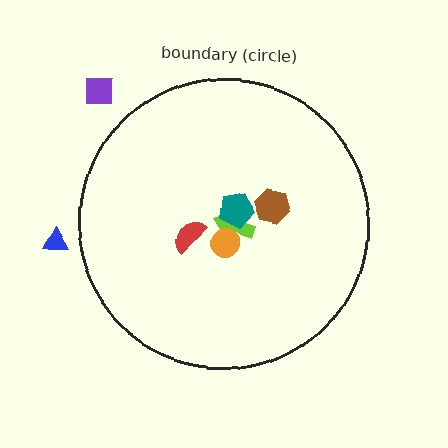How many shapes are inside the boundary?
5 inside, 2 outside.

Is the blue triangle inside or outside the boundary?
Outside.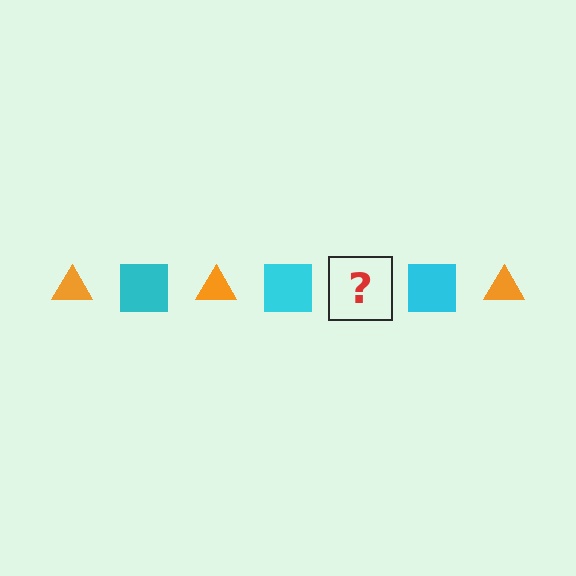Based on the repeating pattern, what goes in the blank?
The blank should be an orange triangle.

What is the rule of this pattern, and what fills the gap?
The rule is that the pattern alternates between orange triangle and cyan square. The gap should be filled with an orange triangle.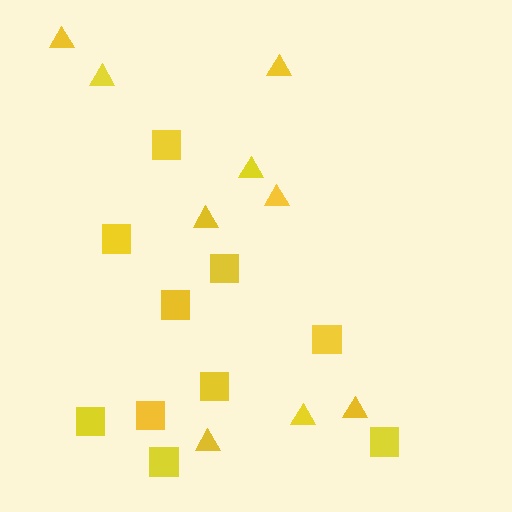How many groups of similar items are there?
There are 2 groups: one group of triangles (9) and one group of squares (10).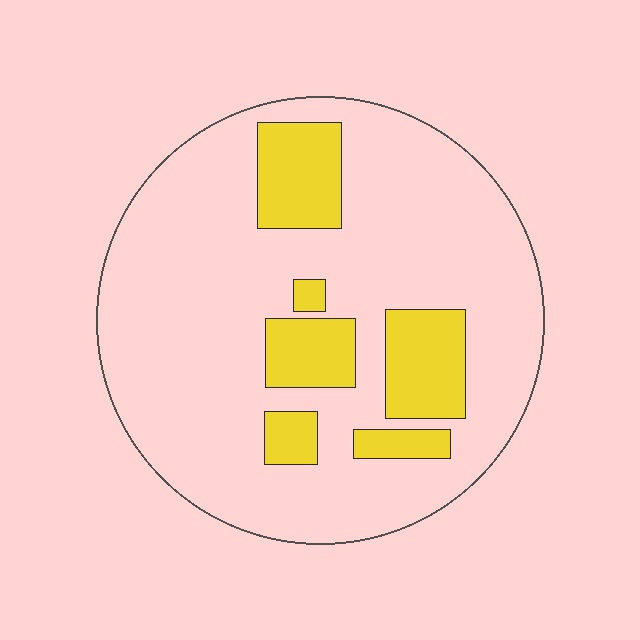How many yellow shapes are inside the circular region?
6.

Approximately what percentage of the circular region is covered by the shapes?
Approximately 20%.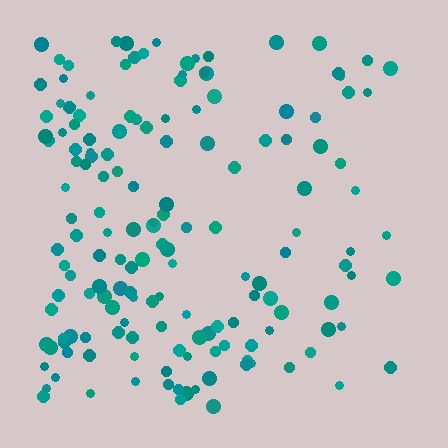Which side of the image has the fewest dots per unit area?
The right.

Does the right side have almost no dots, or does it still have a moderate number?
Still a moderate number, just noticeably fewer than the left.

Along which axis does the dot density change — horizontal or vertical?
Horizontal.